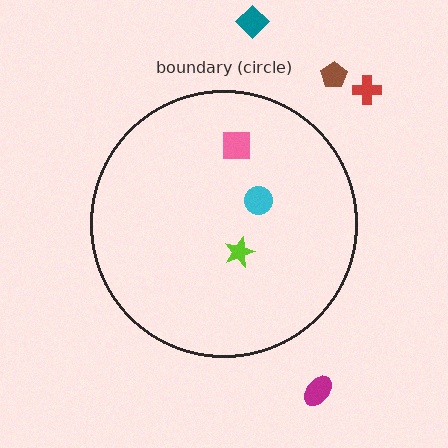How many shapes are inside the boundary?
3 inside, 4 outside.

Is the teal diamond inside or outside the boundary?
Outside.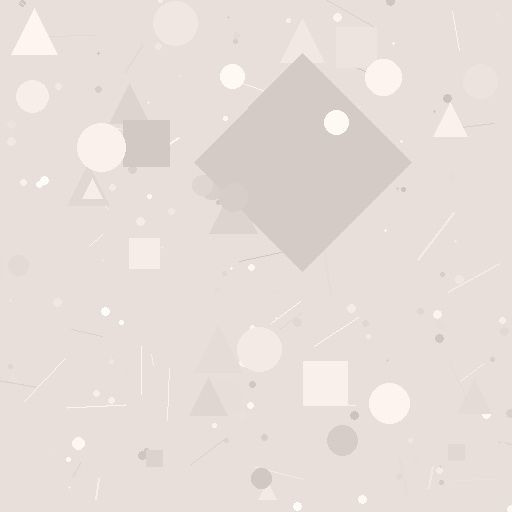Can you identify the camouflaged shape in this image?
The camouflaged shape is a diamond.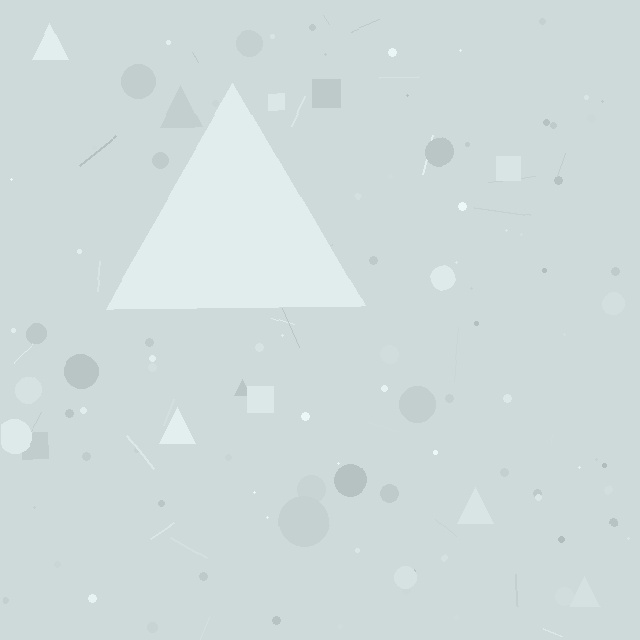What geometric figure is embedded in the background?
A triangle is embedded in the background.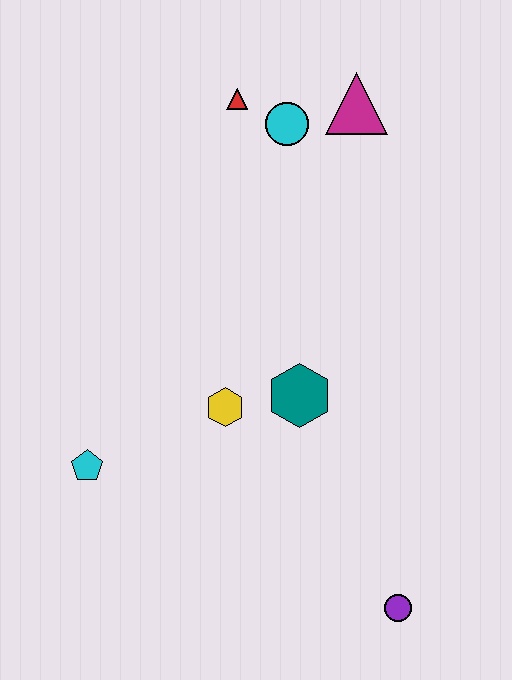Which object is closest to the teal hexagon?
The yellow hexagon is closest to the teal hexagon.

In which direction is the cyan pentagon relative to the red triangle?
The cyan pentagon is below the red triangle.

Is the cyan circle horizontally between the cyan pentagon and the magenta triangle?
Yes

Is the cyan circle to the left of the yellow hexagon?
No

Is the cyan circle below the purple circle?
No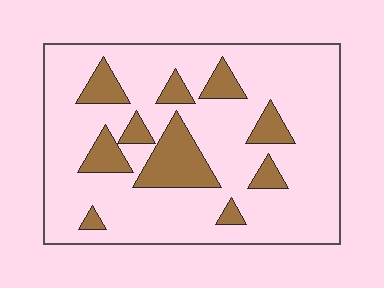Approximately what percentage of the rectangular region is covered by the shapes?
Approximately 20%.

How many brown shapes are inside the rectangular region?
10.